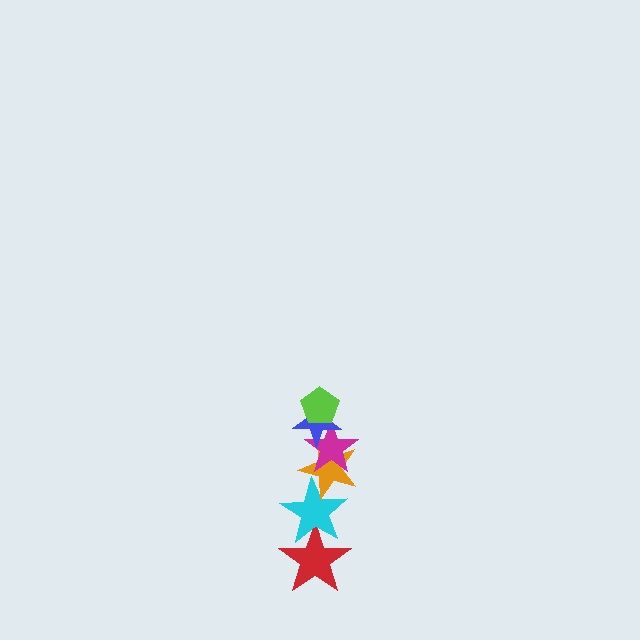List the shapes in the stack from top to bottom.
From top to bottom: the lime pentagon, the blue star, the magenta star, the orange star, the cyan star, the red star.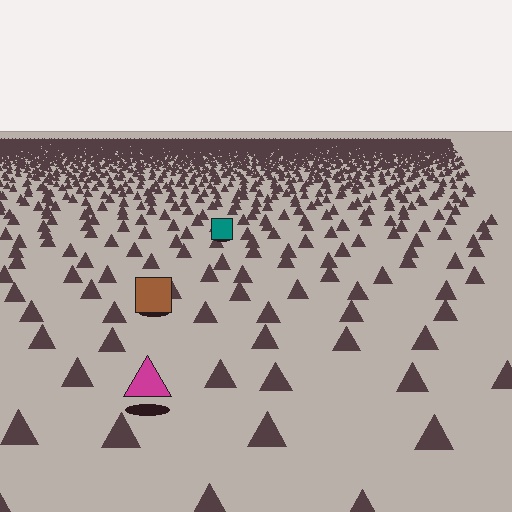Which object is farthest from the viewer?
The teal square is farthest from the viewer. It appears smaller and the ground texture around it is denser.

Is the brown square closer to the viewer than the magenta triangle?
No. The magenta triangle is closer — you can tell from the texture gradient: the ground texture is coarser near it.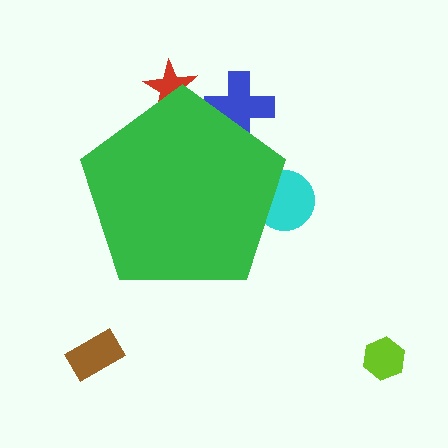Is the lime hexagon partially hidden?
No, the lime hexagon is fully visible.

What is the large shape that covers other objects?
A green pentagon.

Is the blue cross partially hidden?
Yes, the blue cross is partially hidden behind the green pentagon.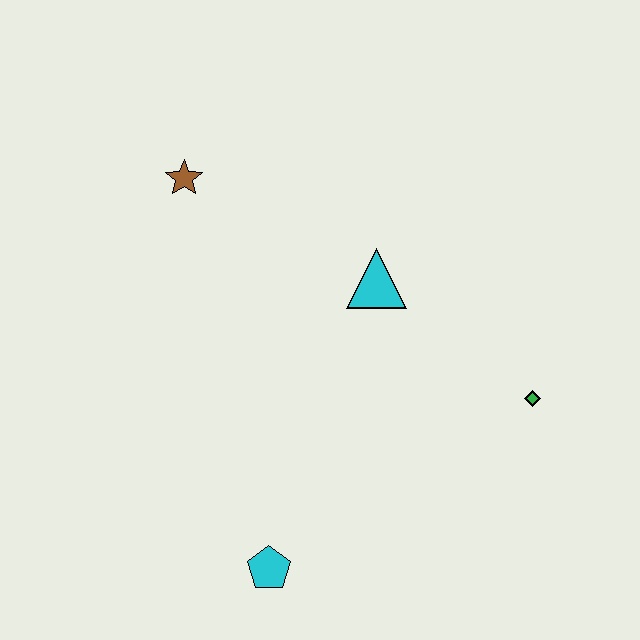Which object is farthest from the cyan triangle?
The cyan pentagon is farthest from the cyan triangle.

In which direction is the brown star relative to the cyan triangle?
The brown star is to the left of the cyan triangle.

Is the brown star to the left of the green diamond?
Yes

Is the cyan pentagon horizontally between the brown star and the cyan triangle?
Yes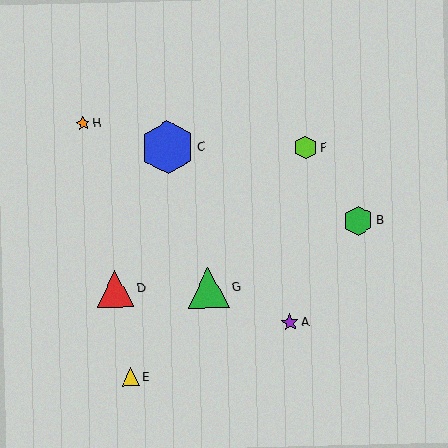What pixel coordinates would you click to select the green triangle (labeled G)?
Click at (209, 288) to select the green triangle G.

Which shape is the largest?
The blue hexagon (labeled C) is the largest.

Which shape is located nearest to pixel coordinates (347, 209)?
The green hexagon (labeled B) at (358, 221) is nearest to that location.